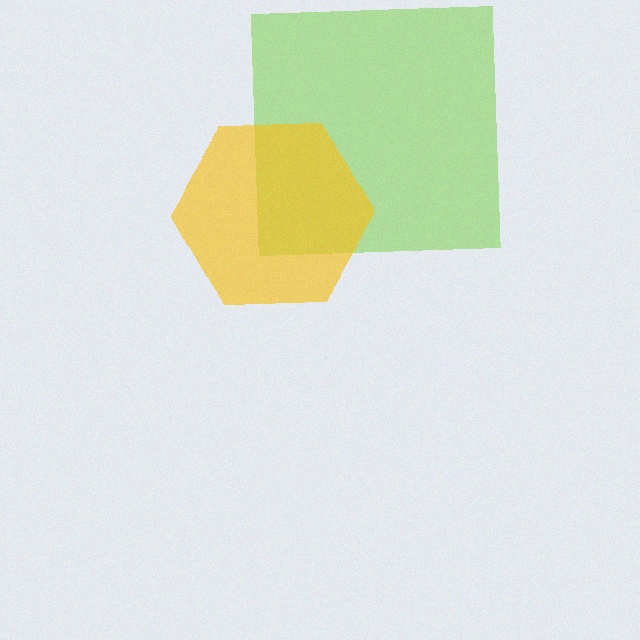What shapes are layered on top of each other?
The layered shapes are: a lime square, a yellow hexagon.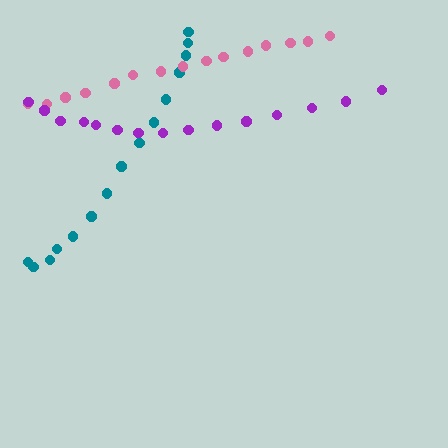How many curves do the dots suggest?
There are 3 distinct paths.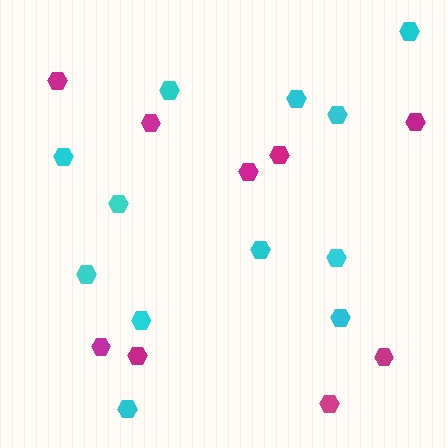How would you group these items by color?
There are 2 groups: one group of cyan hexagons (12) and one group of magenta hexagons (9).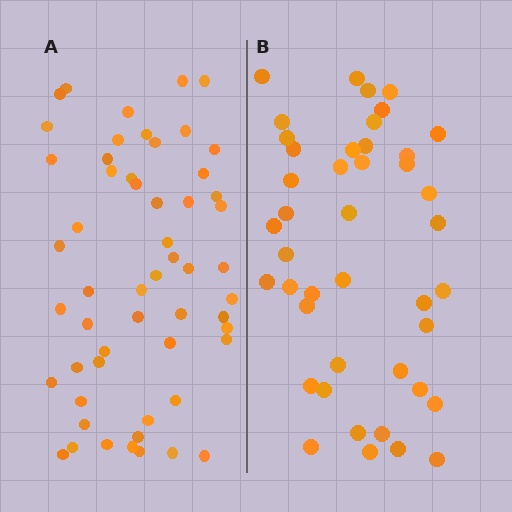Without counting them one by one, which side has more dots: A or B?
Region A (the left region) has more dots.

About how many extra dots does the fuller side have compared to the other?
Region A has roughly 12 or so more dots than region B.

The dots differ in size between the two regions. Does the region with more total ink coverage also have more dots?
No. Region B has more total ink coverage because its dots are larger, but region A actually contains more individual dots. Total area can be misleading — the number of items is what matters here.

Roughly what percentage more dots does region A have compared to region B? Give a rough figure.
About 30% more.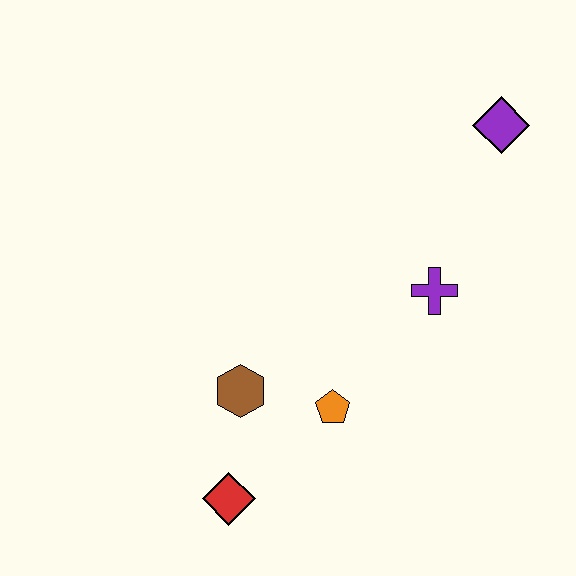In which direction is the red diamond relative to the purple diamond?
The red diamond is below the purple diamond.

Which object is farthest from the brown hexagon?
The purple diamond is farthest from the brown hexagon.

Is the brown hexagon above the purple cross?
No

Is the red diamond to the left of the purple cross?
Yes